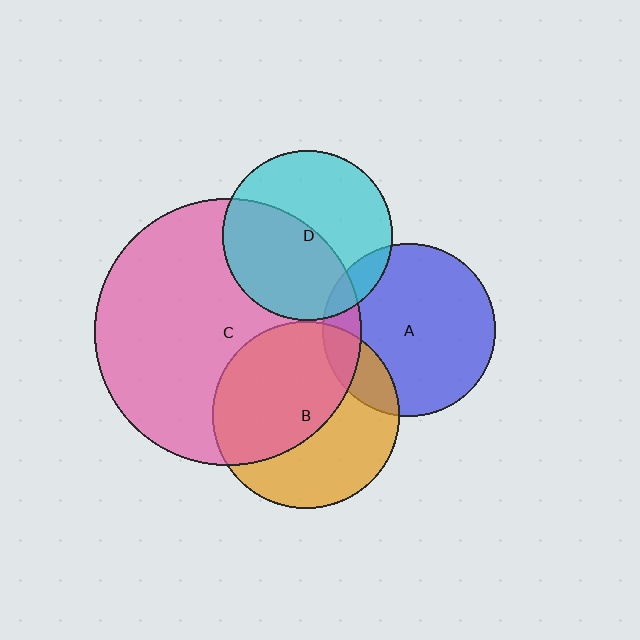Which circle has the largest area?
Circle C (pink).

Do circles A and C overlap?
Yes.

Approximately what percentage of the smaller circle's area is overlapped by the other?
Approximately 15%.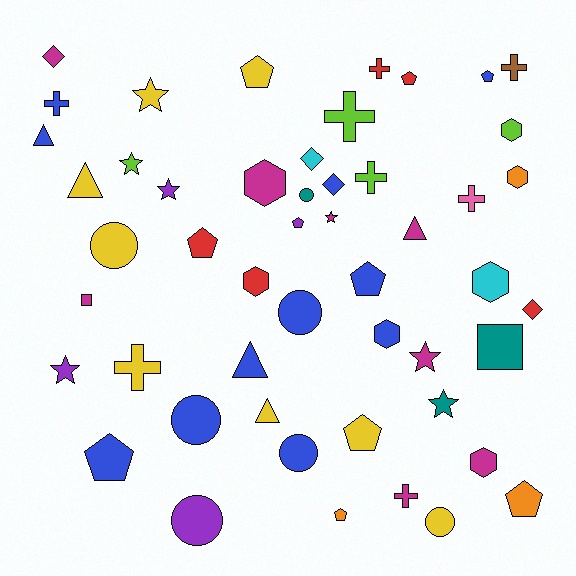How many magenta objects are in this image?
There are 8 magenta objects.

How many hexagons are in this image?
There are 7 hexagons.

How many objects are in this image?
There are 50 objects.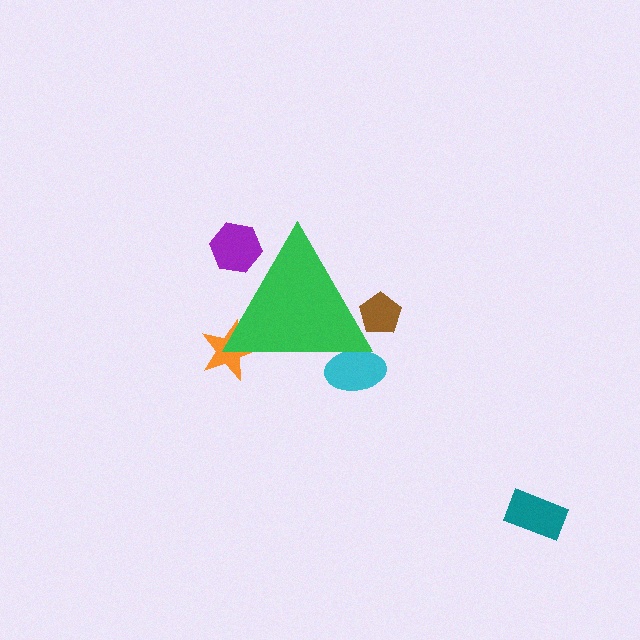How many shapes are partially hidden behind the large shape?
4 shapes are partially hidden.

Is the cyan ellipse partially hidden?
Yes, the cyan ellipse is partially hidden behind the green triangle.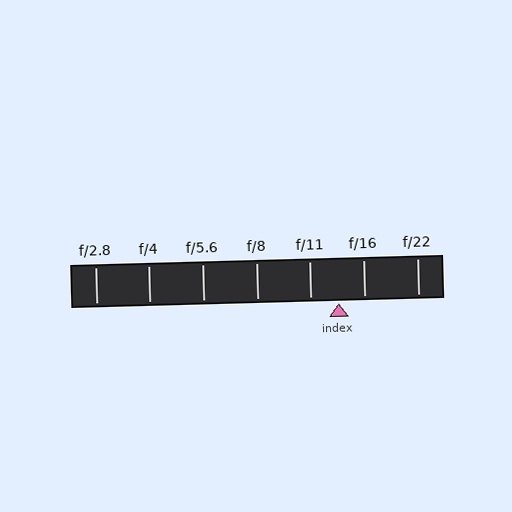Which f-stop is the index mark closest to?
The index mark is closest to f/16.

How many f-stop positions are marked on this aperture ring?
There are 7 f-stop positions marked.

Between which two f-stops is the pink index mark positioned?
The index mark is between f/11 and f/16.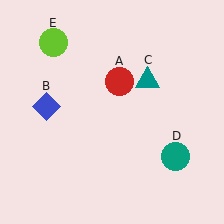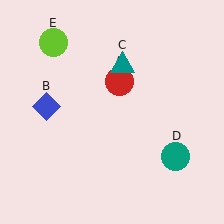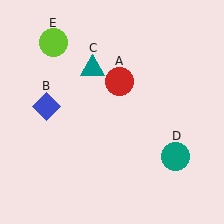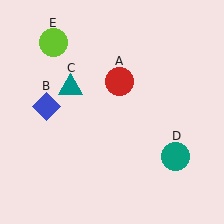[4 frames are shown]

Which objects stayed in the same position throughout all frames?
Red circle (object A) and blue diamond (object B) and teal circle (object D) and lime circle (object E) remained stationary.